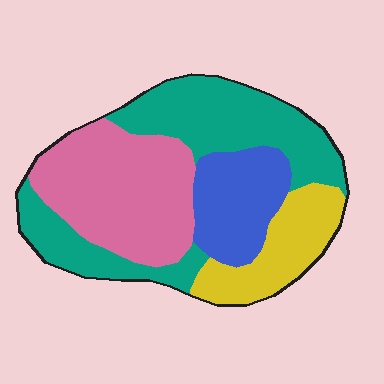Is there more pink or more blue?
Pink.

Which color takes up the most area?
Teal, at roughly 35%.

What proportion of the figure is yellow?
Yellow covers 16% of the figure.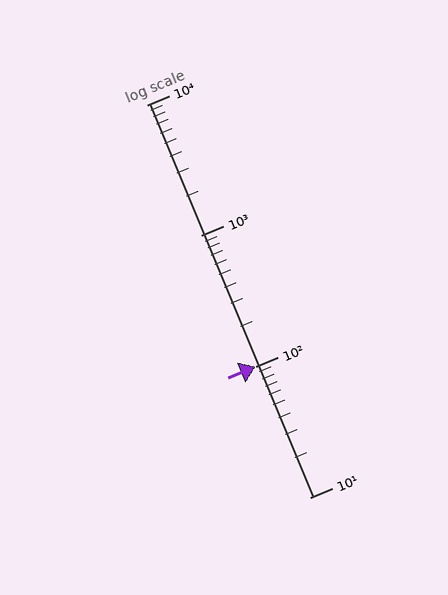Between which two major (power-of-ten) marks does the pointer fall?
The pointer is between 100 and 1000.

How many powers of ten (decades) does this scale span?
The scale spans 3 decades, from 10 to 10000.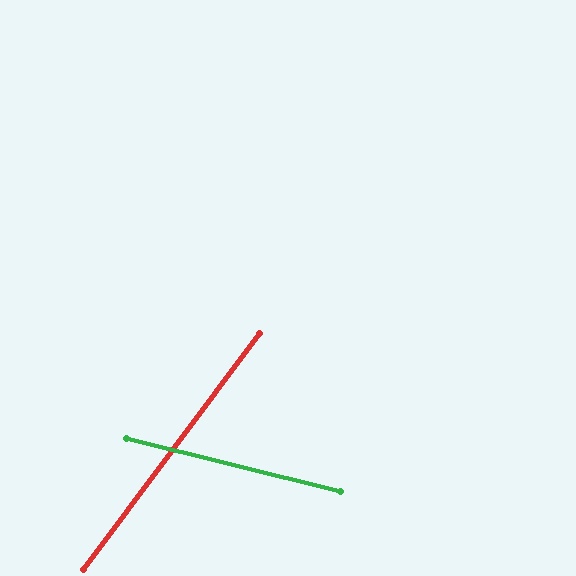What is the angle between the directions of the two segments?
Approximately 67 degrees.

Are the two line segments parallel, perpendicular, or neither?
Neither parallel nor perpendicular — they differ by about 67°.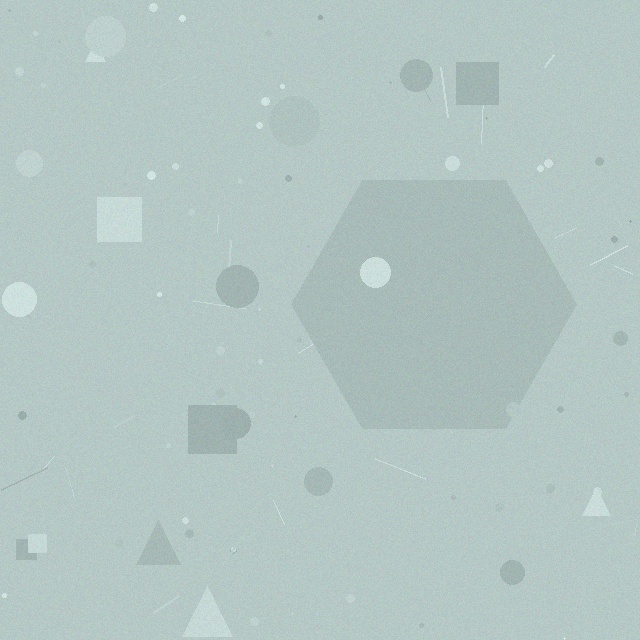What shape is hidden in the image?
A hexagon is hidden in the image.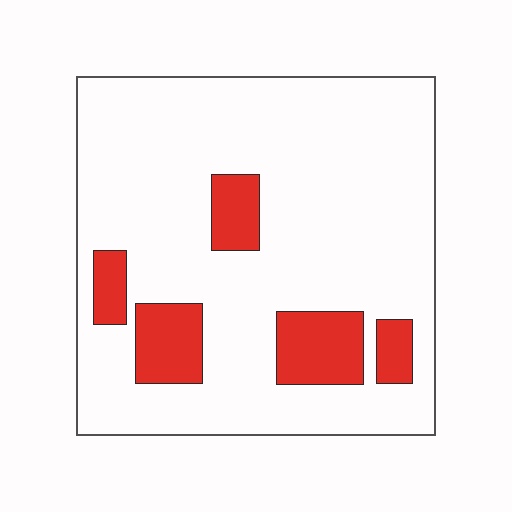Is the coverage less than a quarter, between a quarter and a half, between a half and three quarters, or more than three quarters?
Less than a quarter.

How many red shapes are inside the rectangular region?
5.